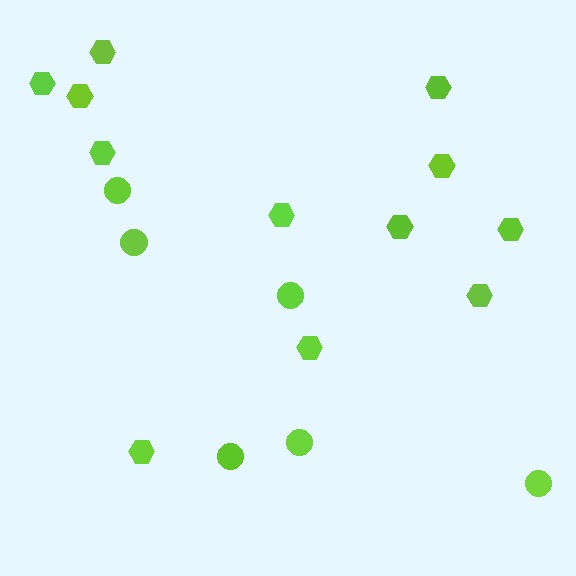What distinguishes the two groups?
There are 2 groups: one group of hexagons (12) and one group of circles (6).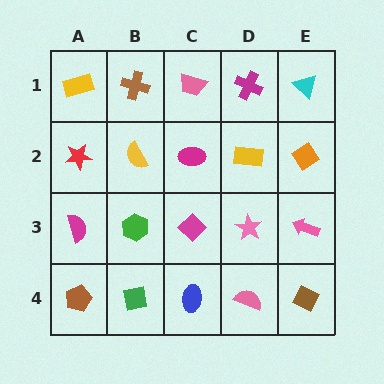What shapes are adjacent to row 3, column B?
A yellow semicircle (row 2, column B), a green square (row 4, column B), a magenta semicircle (row 3, column A), a magenta diamond (row 3, column C).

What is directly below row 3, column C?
A blue ellipse.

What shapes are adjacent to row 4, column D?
A pink star (row 3, column D), a blue ellipse (row 4, column C), a brown diamond (row 4, column E).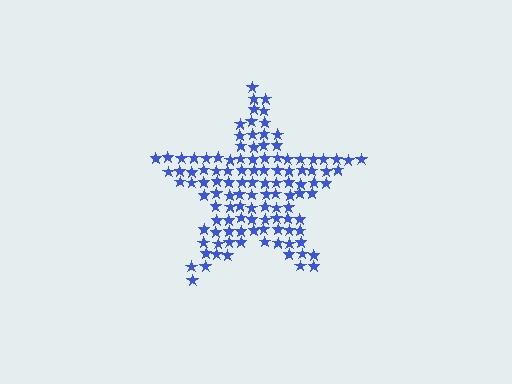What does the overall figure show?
The overall figure shows a star.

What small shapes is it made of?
It is made of small stars.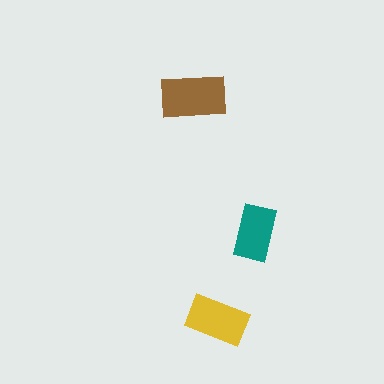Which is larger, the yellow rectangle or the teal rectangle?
The yellow one.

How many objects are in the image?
There are 3 objects in the image.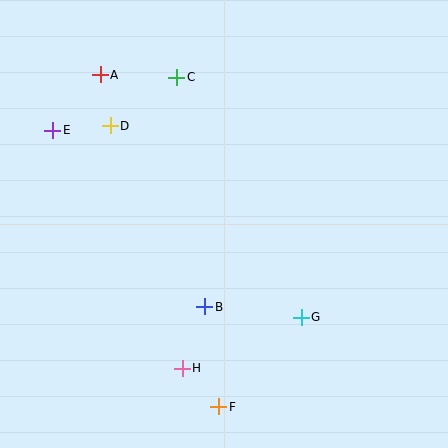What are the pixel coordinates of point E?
Point E is at (53, 130).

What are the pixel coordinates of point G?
Point G is at (301, 317).